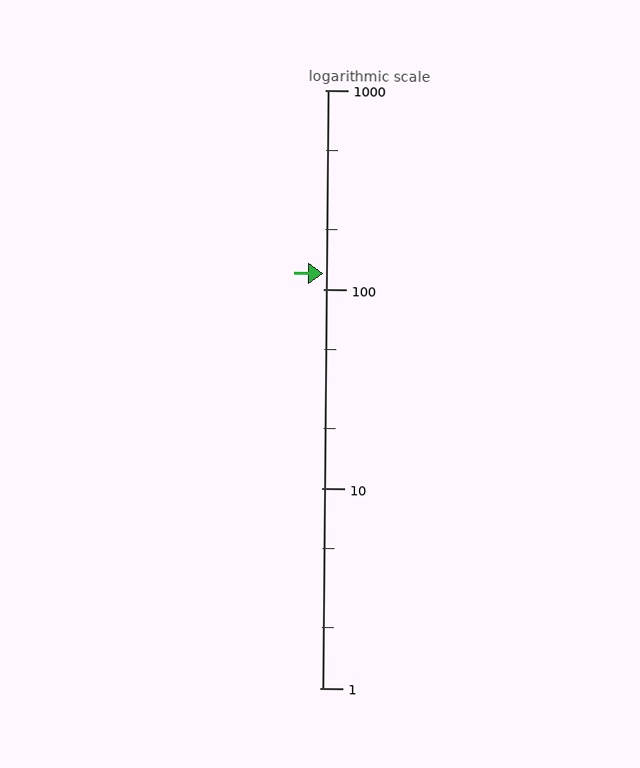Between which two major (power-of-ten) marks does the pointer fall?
The pointer is between 100 and 1000.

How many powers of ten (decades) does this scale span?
The scale spans 3 decades, from 1 to 1000.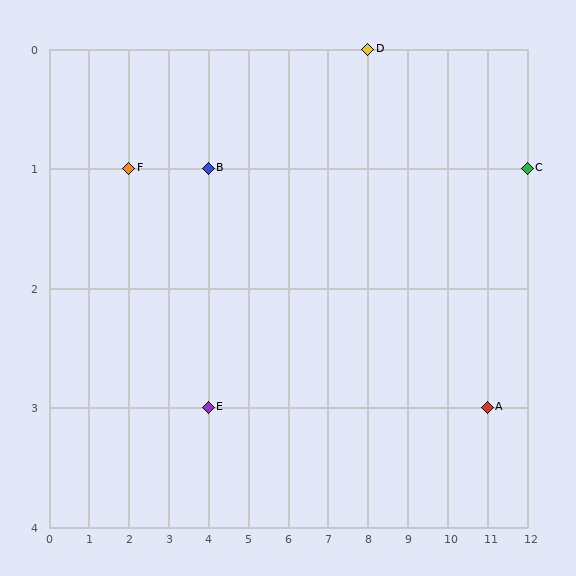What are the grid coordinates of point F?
Point F is at grid coordinates (2, 1).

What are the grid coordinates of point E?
Point E is at grid coordinates (4, 3).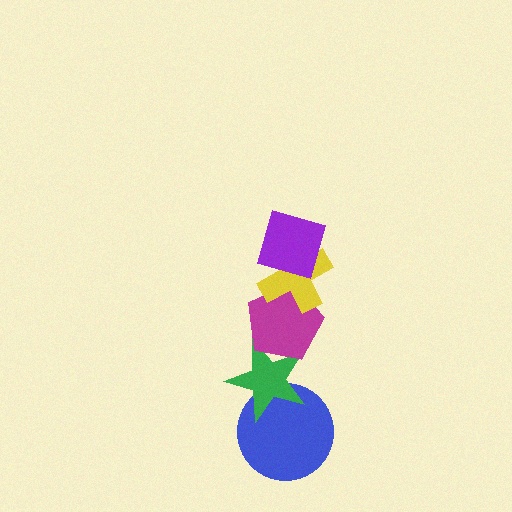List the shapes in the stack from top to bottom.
From top to bottom: the purple diamond, the yellow cross, the magenta pentagon, the green star, the blue circle.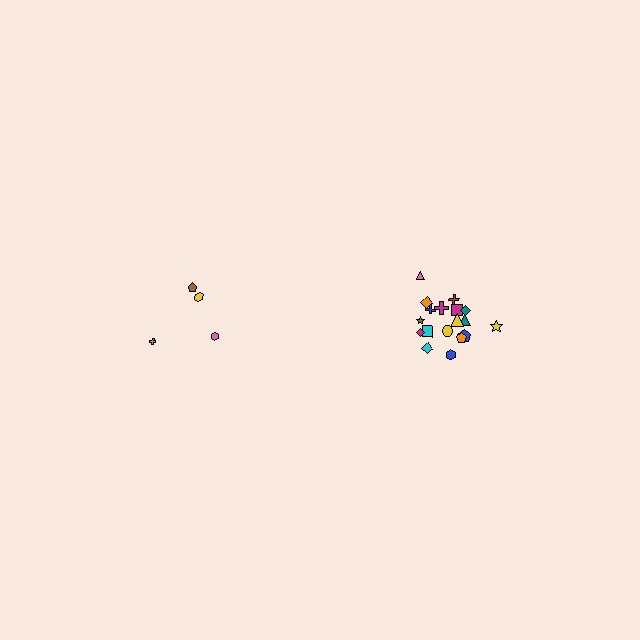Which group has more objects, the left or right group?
The right group.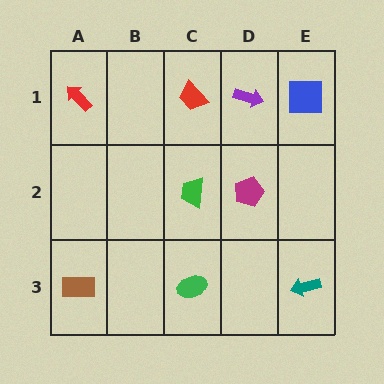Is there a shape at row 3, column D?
No, that cell is empty.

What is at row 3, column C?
A green ellipse.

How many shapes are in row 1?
4 shapes.